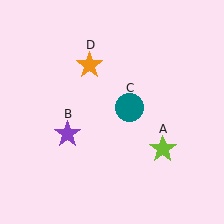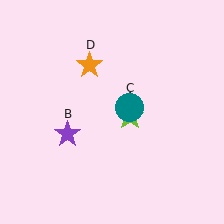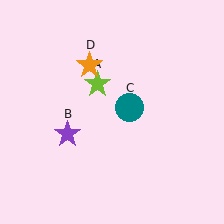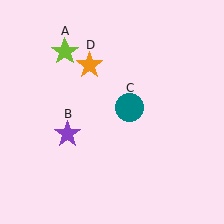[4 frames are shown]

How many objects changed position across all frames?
1 object changed position: lime star (object A).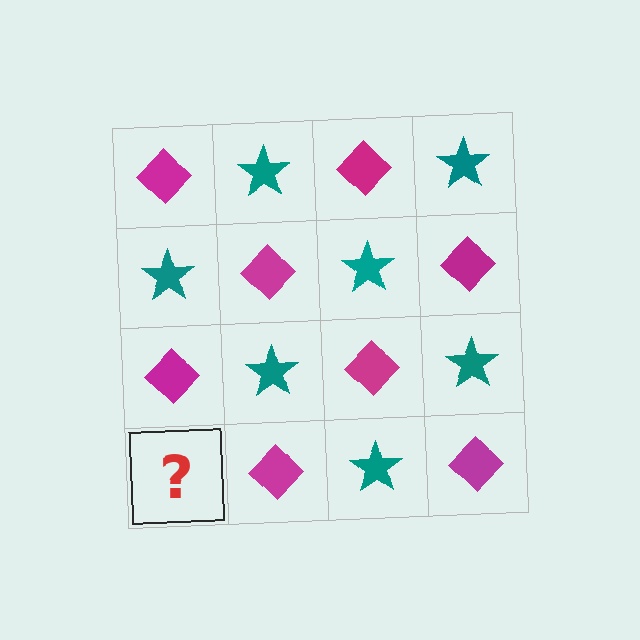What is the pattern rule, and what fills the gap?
The rule is that it alternates magenta diamond and teal star in a checkerboard pattern. The gap should be filled with a teal star.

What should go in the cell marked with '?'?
The missing cell should contain a teal star.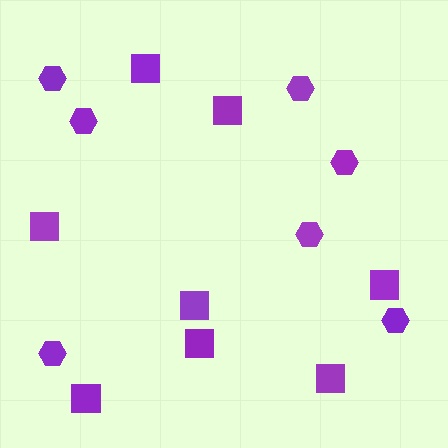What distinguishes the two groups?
There are 2 groups: one group of squares (8) and one group of hexagons (7).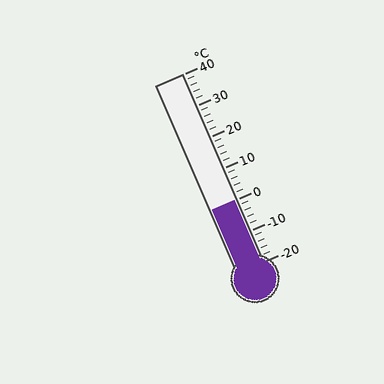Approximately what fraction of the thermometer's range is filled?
The thermometer is filled to approximately 35% of its range.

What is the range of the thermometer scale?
The thermometer scale ranges from -20°C to 40°C.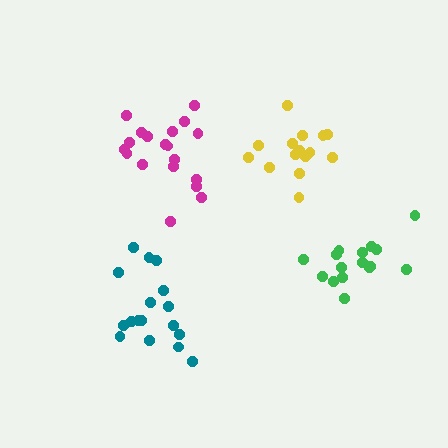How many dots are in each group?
Group 1: 15 dots, Group 2: 18 dots, Group 3: 19 dots, Group 4: 16 dots (68 total).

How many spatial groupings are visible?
There are 4 spatial groupings.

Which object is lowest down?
The teal cluster is bottommost.